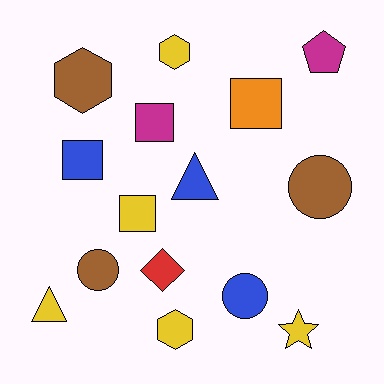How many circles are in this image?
There are 3 circles.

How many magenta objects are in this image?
There are 2 magenta objects.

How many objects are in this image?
There are 15 objects.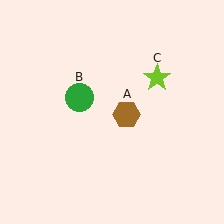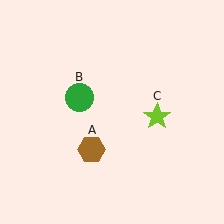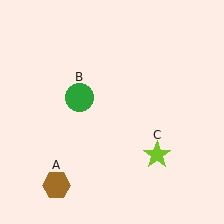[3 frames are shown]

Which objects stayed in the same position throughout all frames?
Green circle (object B) remained stationary.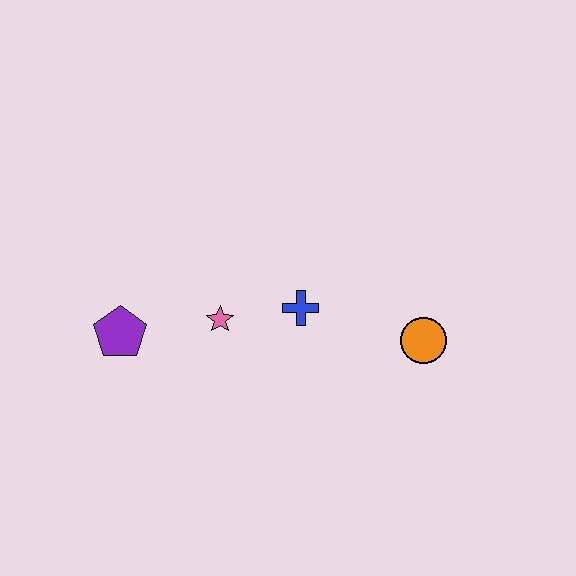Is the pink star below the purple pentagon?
No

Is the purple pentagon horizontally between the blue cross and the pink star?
No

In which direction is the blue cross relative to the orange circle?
The blue cross is to the left of the orange circle.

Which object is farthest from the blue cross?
The purple pentagon is farthest from the blue cross.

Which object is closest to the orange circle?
The blue cross is closest to the orange circle.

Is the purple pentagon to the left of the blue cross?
Yes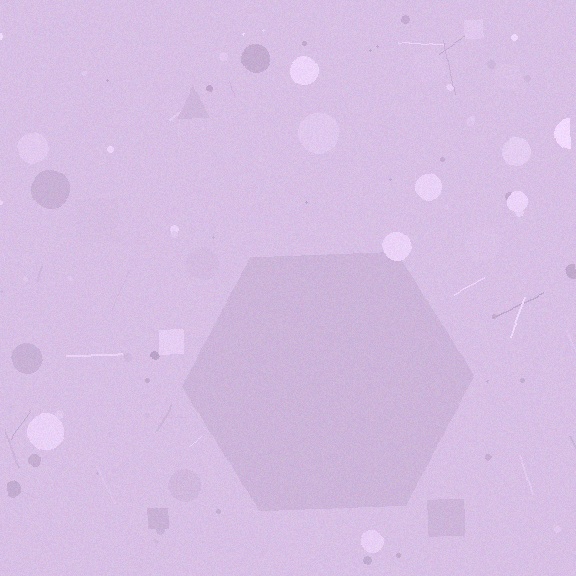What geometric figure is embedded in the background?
A hexagon is embedded in the background.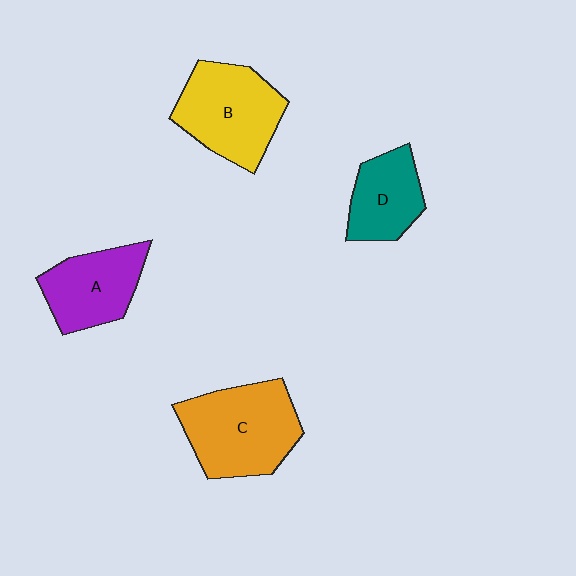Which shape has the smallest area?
Shape D (teal).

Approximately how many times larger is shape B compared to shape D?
Approximately 1.5 times.